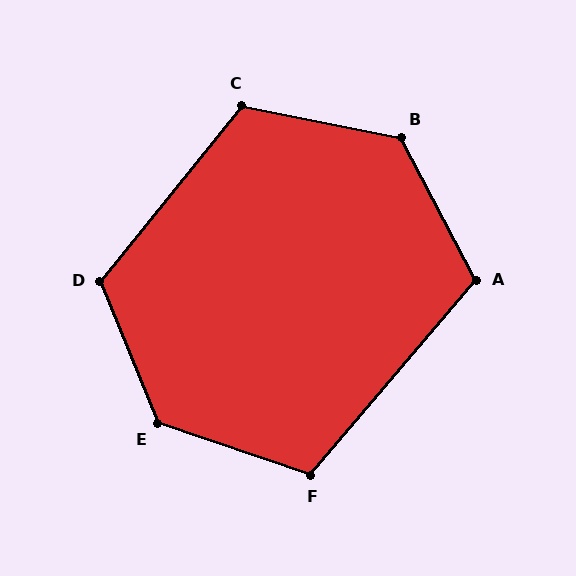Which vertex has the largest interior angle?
E, at approximately 131 degrees.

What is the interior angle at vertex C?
Approximately 117 degrees (obtuse).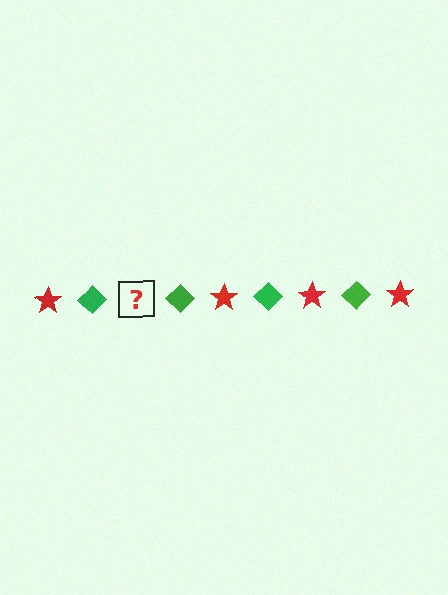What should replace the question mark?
The question mark should be replaced with a red star.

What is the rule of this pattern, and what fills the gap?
The rule is that the pattern alternates between red star and green diamond. The gap should be filled with a red star.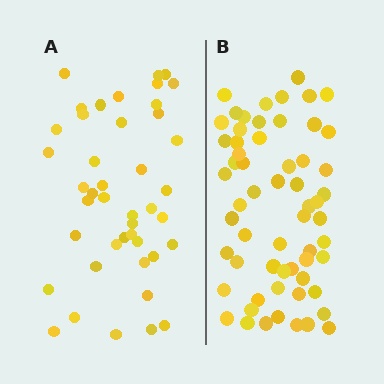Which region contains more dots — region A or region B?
Region B (the right region) has more dots.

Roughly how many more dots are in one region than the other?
Region B has approximately 15 more dots than region A.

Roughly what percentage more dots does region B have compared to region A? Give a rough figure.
About 40% more.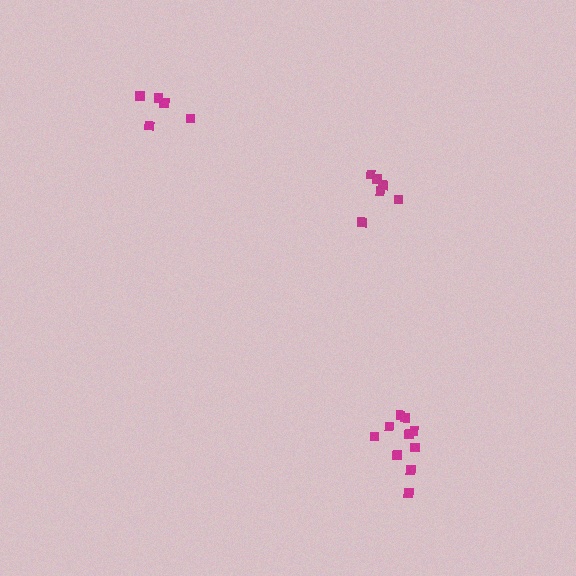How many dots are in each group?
Group 1: 6 dots, Group 2: 10 dots, Group 3: 5 dots (21 total).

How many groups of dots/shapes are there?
There are 3 groups.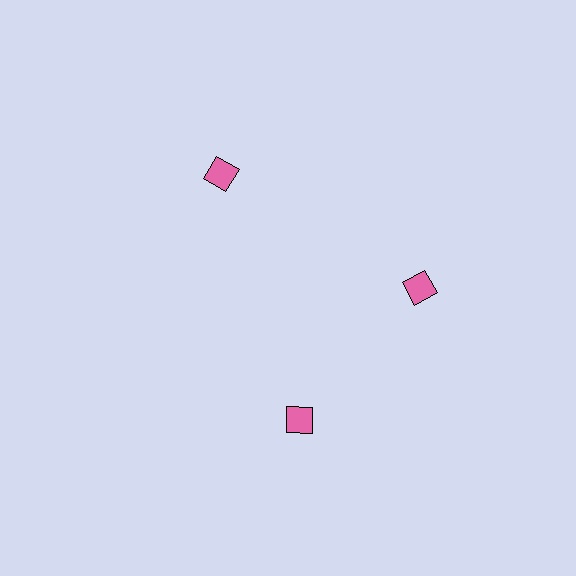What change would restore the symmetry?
The symmetry would be restored by rotating it back into even spacing with its neighbors so that all 3 squares sit at equal angles and equal distance from the center.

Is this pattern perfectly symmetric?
No. The 3 pink squares are arranged in a ring, but one element near the 7 o'clock position is rotated out of alignment along the ring, breaking the 3-fold rotational symmetry.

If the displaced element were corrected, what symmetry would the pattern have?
It would have 3-fold rotational symmetry — the pattern would map onto itself every 120 degrees.